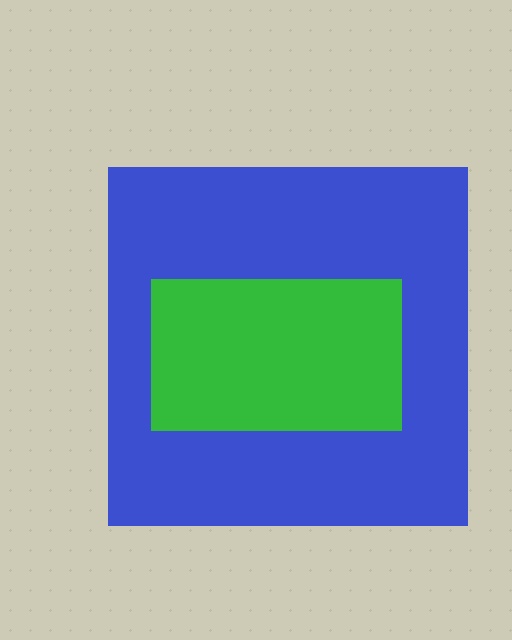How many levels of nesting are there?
2.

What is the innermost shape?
The green rectangle.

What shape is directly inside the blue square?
The green rectangle.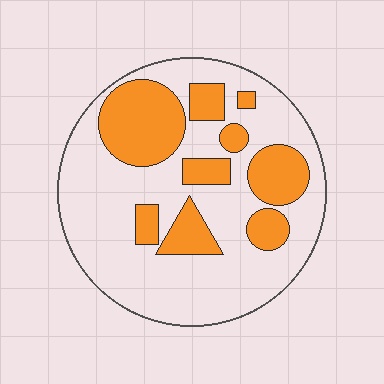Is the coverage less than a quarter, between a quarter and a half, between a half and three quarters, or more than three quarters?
Between a quarter and a half.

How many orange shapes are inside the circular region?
9.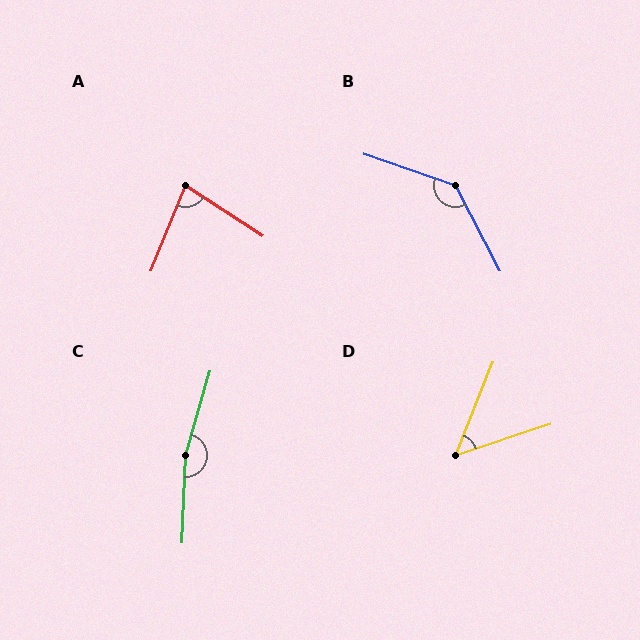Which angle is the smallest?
D, at approximately 50 degrees.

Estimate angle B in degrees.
Approximately 137 degrees.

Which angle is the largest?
C, at approximately 166 degrees.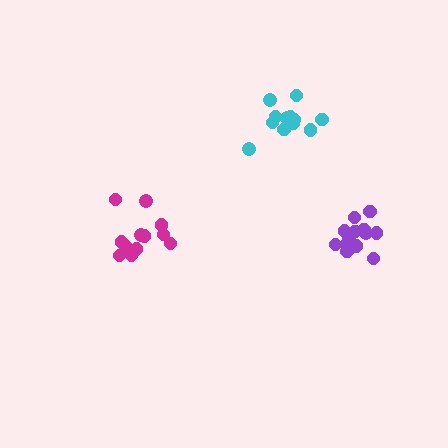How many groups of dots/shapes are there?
There are 3 groups.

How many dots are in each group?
Group 1: 14 dots, Group 2: 12 dots, Group 3: 12 dots (38 total).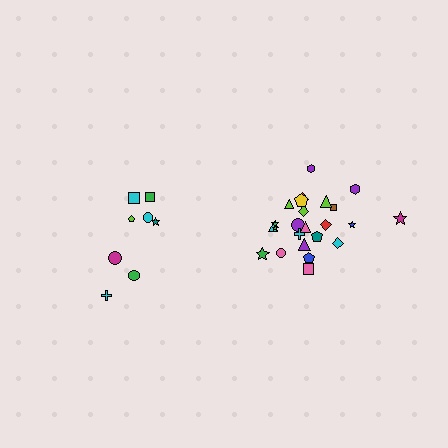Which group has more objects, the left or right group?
The right group.